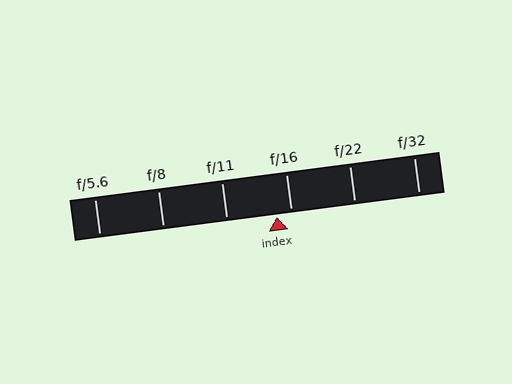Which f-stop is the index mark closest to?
The index mark is closest to f/16.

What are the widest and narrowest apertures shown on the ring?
The widest aperture shown is f/5.6 and the narrowest is f/32.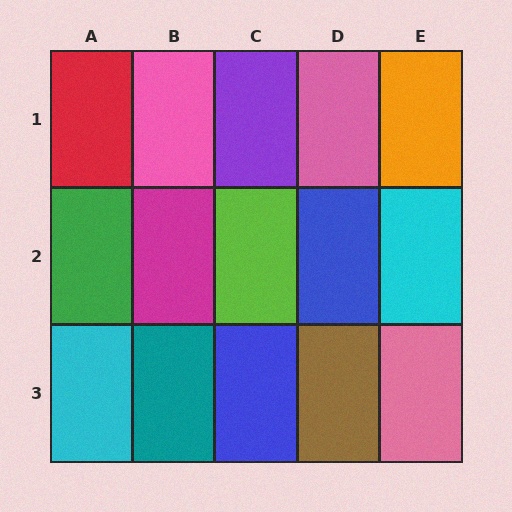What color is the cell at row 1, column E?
Orange.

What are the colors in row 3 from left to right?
Cyan, teal, blue, brown, pink.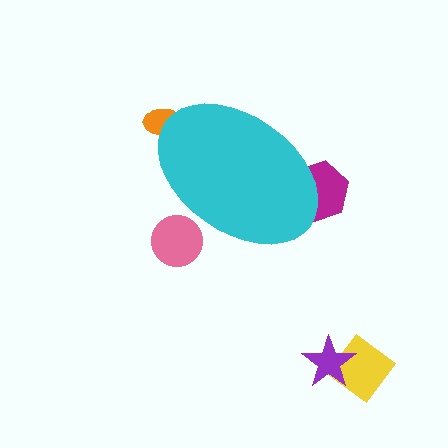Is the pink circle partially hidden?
Yes, the pink circle is partially hidden behind the cyan ellipse.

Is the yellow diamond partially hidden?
No, the yellow diamond is fully visible.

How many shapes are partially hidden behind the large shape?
3 shapes are partially hidden.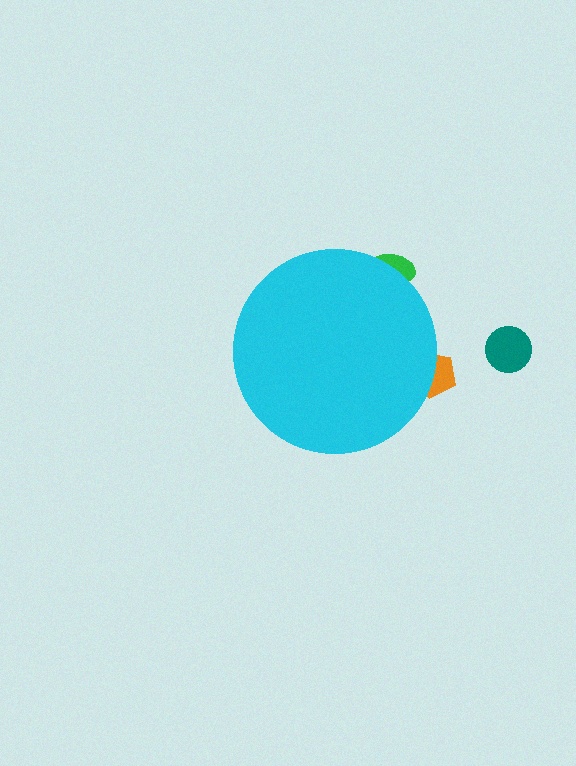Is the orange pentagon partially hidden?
Yes, the orange pentagon is partially hidden behind the cyan circle.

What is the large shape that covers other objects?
A cyan circle.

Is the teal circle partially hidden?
No, the teal circle is fully visible.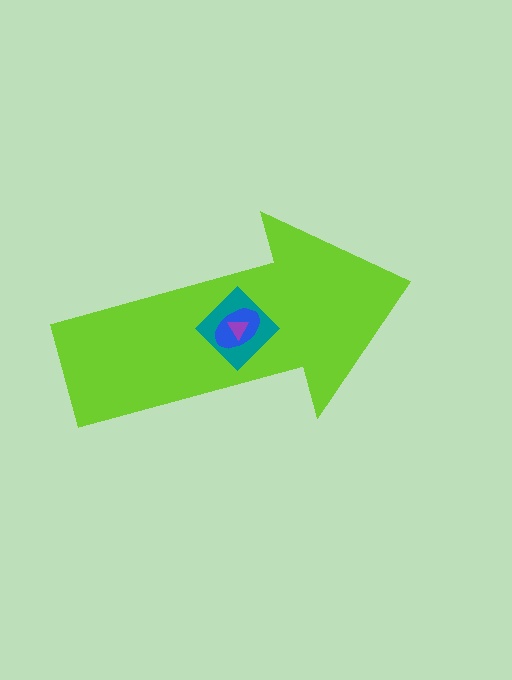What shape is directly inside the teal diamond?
The blue ellipse.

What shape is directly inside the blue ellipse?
The purple triangle.